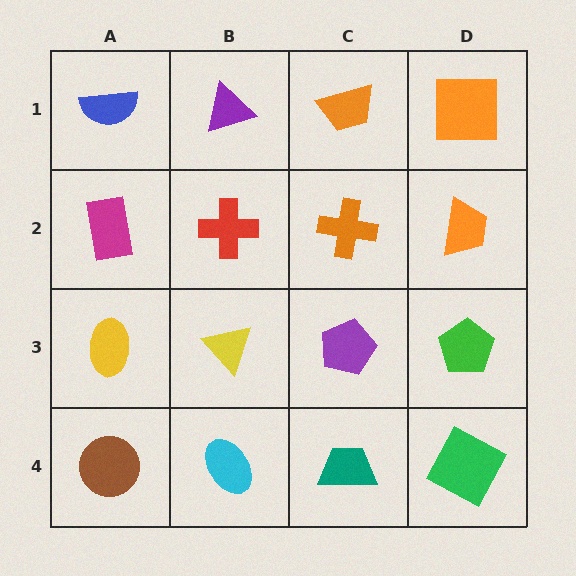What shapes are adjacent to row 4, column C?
A purple pentagon (row 3, column C), a cyan ellipse (row 4, column B), a green square (row 4, column D).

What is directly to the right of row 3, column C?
A green pentagon.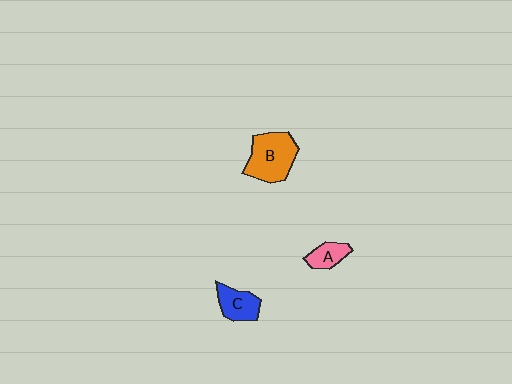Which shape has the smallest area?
Shape A (pink).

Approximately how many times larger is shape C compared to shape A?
Approximately 1.4 times.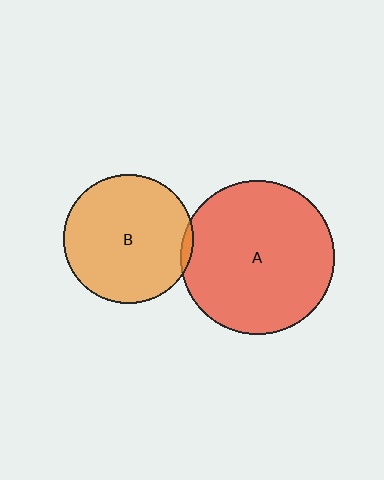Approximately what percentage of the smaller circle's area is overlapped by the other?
Approximately 5%.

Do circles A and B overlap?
Yes.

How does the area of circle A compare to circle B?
Approximately 1.4 times.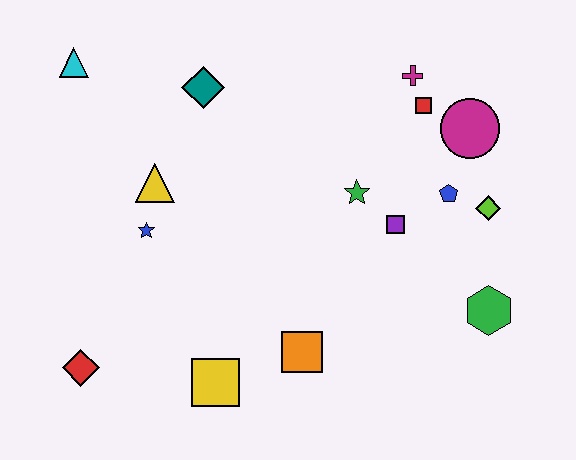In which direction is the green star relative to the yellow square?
The green star is above the yellow square.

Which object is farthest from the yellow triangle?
The green hexagon is farthest from the yellow triangle.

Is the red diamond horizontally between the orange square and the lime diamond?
No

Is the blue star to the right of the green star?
No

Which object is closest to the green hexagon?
The lime diamond is closest to the green hexagon.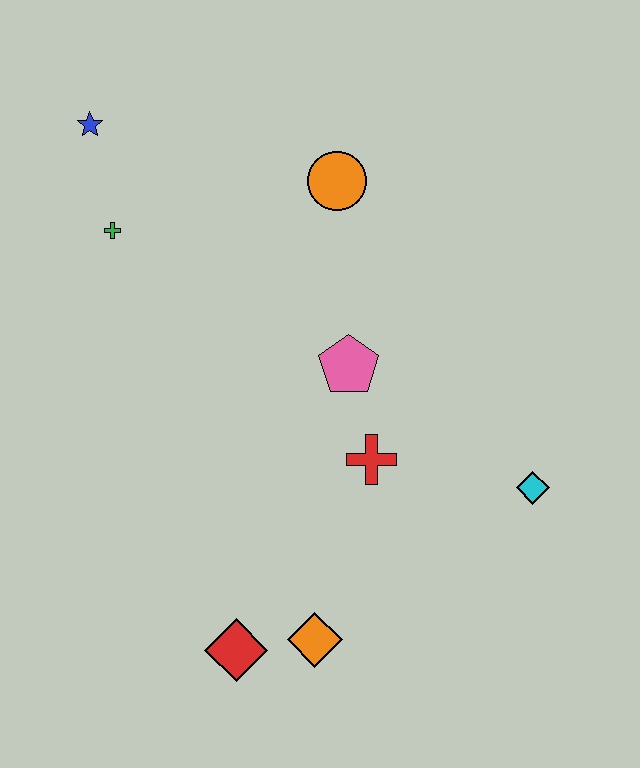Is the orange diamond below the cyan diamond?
Yes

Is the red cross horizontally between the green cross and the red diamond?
No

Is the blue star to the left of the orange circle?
Yes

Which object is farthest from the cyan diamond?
The blue star is farthest from the cyan diamond.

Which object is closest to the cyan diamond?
The red cross is closest to the cyan diamond.